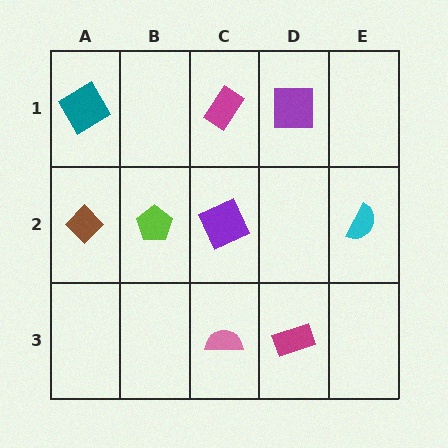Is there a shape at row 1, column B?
No, that cell is empty.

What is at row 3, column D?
A magenta rectangle.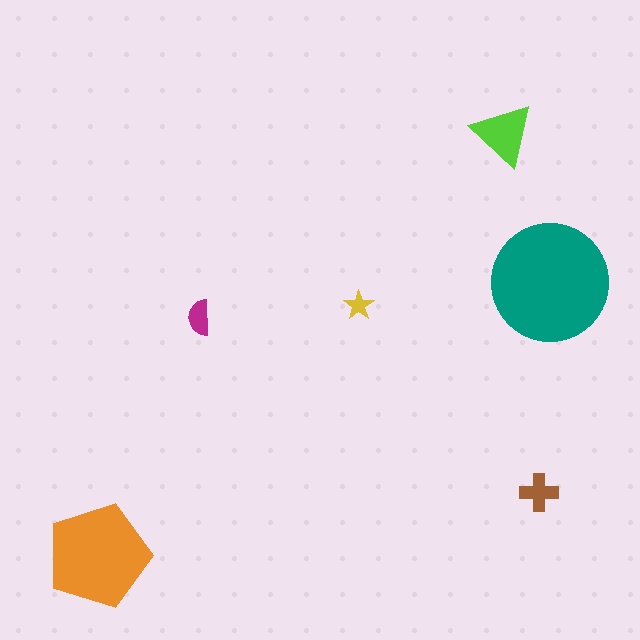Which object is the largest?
The teal circle.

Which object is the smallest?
The yellow star.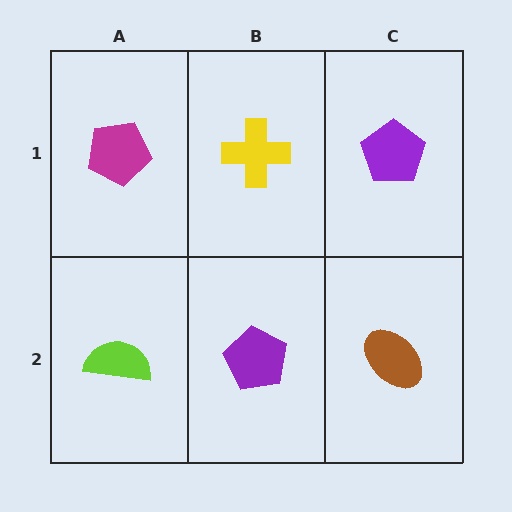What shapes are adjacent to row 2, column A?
A magenta pentagon (row 1, column A), a purple pentagon (row 2, column B).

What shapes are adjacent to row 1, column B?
A purple pentagon (row 2, column B), a magenta pentagon (row 1, column A), a purple pentagon (row 1, column C).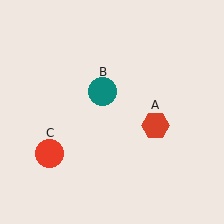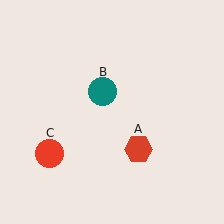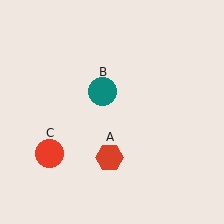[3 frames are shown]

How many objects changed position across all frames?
1 object changed position: red hexagon (object A).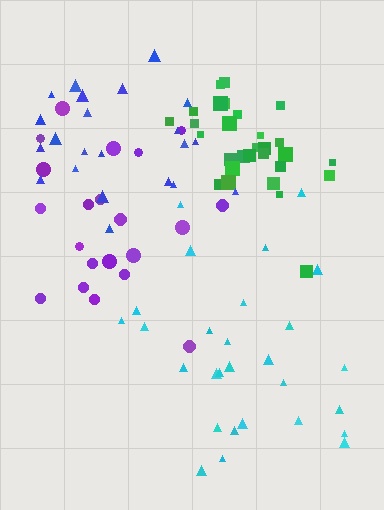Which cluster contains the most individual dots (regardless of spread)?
Green (30).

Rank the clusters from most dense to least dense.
green, cyan, purple, blue.